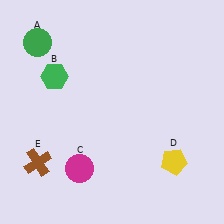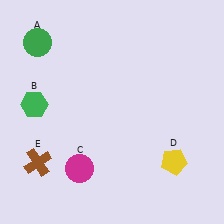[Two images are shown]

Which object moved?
The green hexagon (B) moved down.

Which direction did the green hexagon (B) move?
The green hexagon (B) moved down.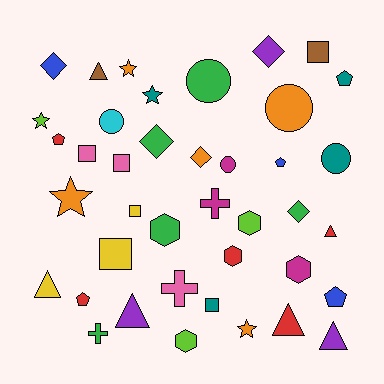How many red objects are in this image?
There are 5 red objects.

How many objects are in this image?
There are 40 objects.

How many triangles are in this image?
There are 6 triangles.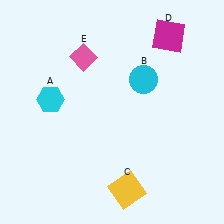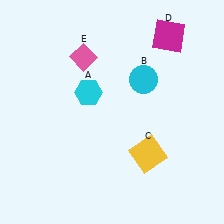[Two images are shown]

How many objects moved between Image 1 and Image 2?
2 objects moved between the two images.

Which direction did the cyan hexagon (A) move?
The cyan hexagon (A) moved right.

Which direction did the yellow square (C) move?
The yellow square (C) moved up.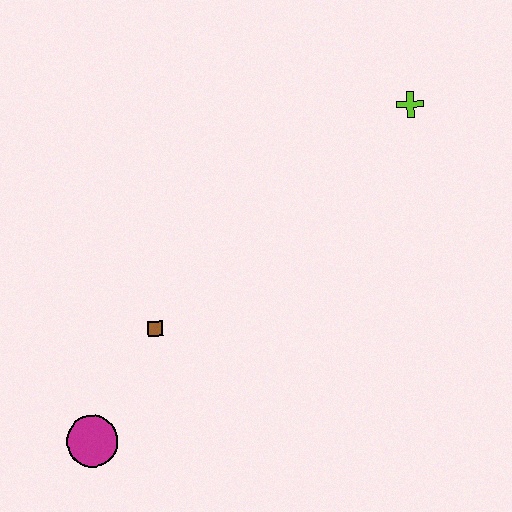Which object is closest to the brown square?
The magenta circle is closest to the brown square.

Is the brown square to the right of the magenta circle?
Yes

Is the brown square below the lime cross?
Yes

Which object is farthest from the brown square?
The lime cross is farthest from the brown square.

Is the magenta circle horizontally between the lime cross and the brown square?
No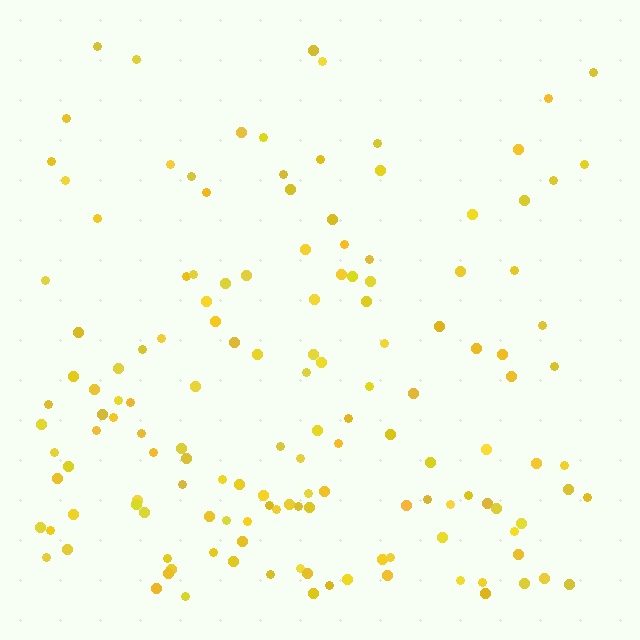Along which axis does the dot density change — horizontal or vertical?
Vertical.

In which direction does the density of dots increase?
From top to bottom, with the bottom side densest.